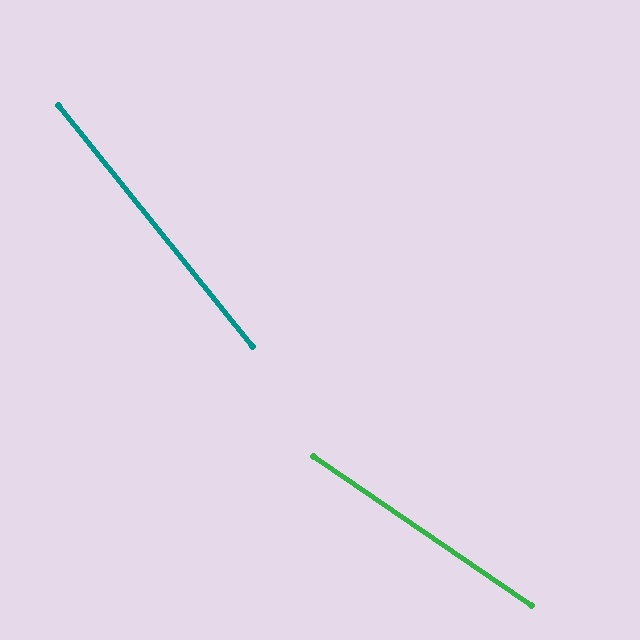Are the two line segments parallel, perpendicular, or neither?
Neither parallel nor perpendicular — they differ by about 17°.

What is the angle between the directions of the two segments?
Approximately 17 degrees.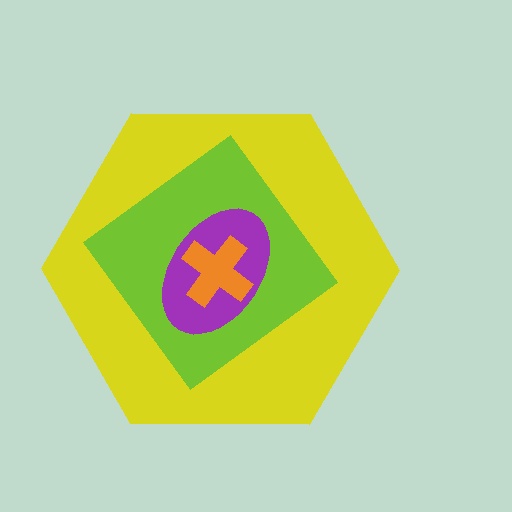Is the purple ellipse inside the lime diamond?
Yes.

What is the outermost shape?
The yellow hexagon.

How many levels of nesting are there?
4.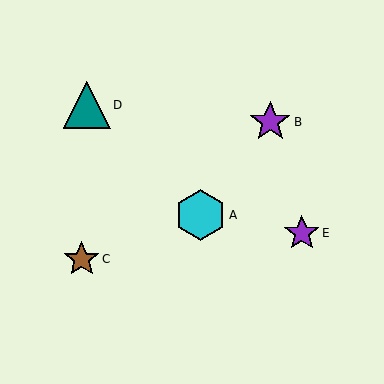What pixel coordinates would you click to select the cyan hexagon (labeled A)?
Click at (201, 215) to select the cyan hexagon A.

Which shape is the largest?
The cyan hexagon (labeled A) is the largest.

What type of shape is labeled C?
Shape C is a brown star.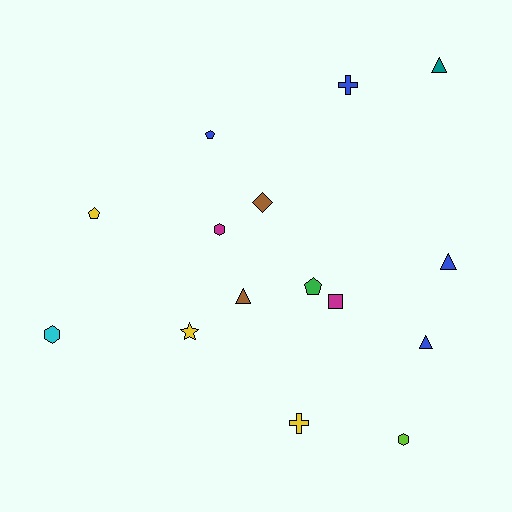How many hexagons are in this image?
There are 3 hexagons.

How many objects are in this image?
There are 15 objects.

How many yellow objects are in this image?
There are 3 yellow objects.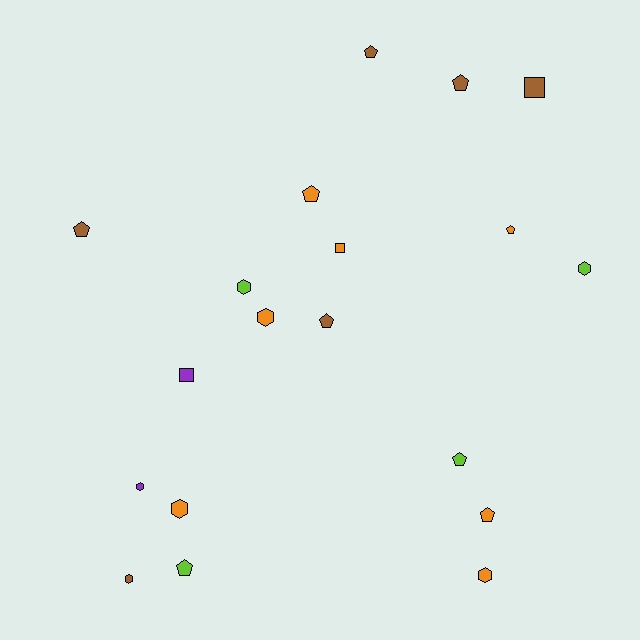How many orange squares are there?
There is 1 orange square.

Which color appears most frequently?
Orange, with 7 objects.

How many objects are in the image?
There are 19 objects.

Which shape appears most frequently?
Pentagon, with 9 objects.